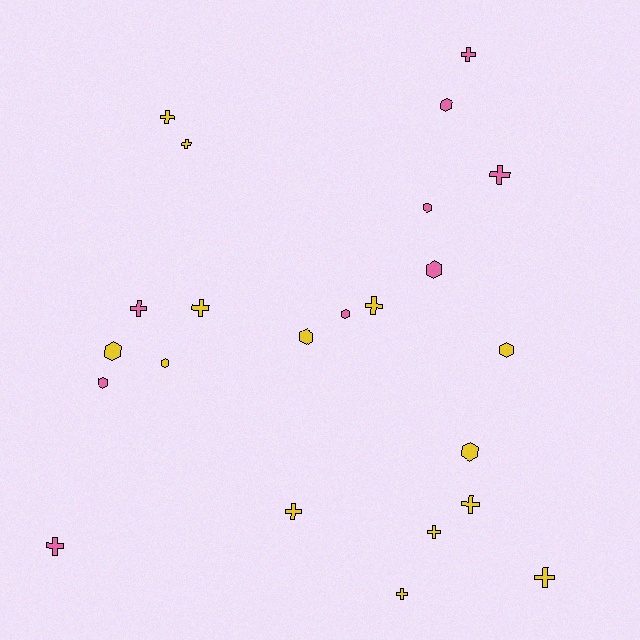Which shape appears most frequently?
Cross, with 13 objects.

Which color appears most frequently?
Yellow, with 14 objects.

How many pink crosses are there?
There are 4 pink crosses.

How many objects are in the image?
There are 23 objects.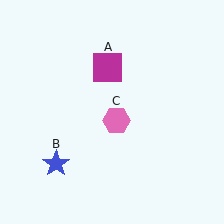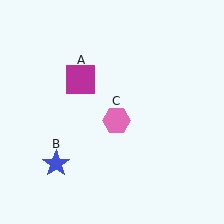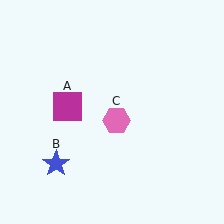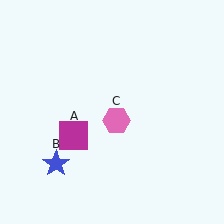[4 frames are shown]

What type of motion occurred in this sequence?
The magenta square (object A) rotated counterclockwise around the center of the scene.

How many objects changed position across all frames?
1 object changed position: magenta square (object A).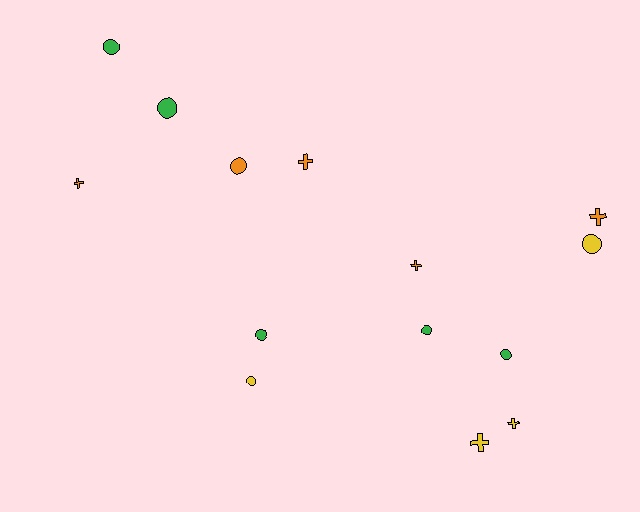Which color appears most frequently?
Green, with 5 objects.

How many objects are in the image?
There are 14 objects.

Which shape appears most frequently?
Circle, with 8 objects.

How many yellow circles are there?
There are 2 yellow circles.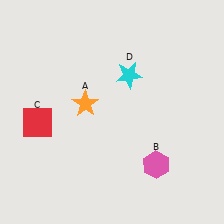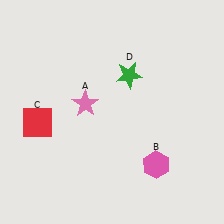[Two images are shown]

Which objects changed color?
A changed from orange to pink. D changed from cyan to green.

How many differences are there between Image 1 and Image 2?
There are 2 differences between the two images.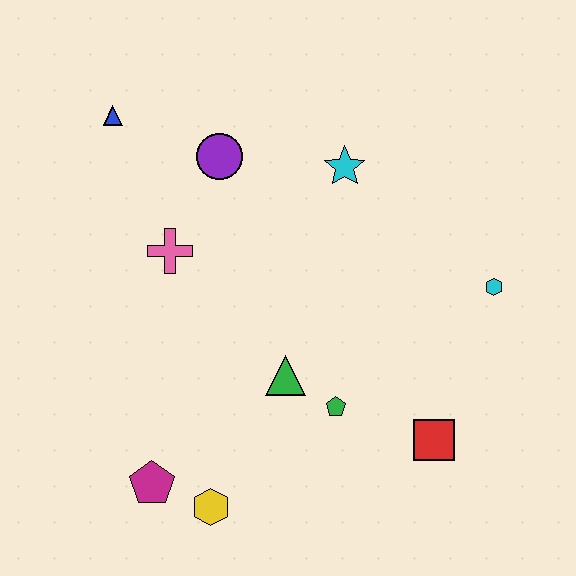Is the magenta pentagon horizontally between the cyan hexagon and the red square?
No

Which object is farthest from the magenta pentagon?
The cyan hexagon is farthest from the magenta pentagon.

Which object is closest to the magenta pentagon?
The yellow hexagon is closest to the magenta pentagon.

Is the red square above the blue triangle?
No